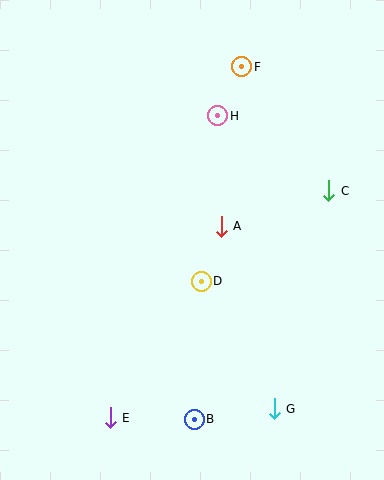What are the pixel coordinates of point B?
Point B is at (194, 420).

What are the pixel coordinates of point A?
Point A is at (221, 226).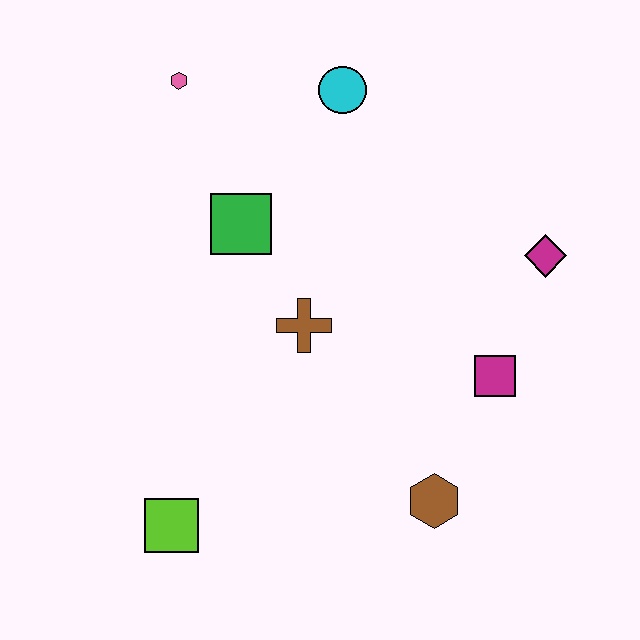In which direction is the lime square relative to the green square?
The lime square is below the green square.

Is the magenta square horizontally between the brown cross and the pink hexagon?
No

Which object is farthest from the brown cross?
The pink hexagon is farthest from the brown cross.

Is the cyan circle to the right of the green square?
Yes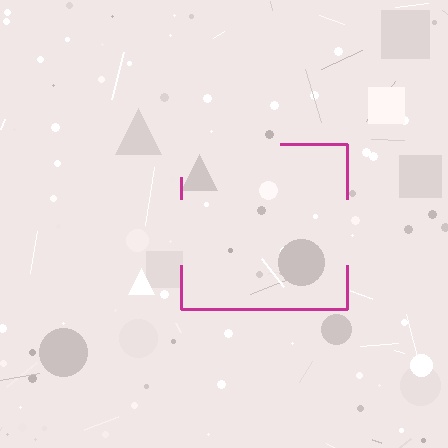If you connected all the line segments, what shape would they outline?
They would outline a square.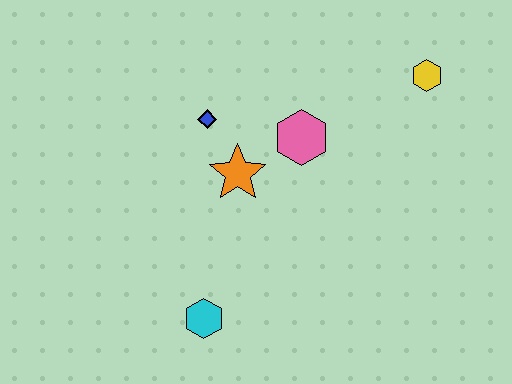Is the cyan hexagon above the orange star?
No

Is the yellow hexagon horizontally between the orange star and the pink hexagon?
No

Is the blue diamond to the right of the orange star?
No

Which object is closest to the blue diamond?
The orange star is closest to the blue diamond.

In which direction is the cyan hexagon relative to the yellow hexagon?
The cyan hexagon is below the yellow hexagon.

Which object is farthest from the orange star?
The yellow hexagon is farthest from the orange star.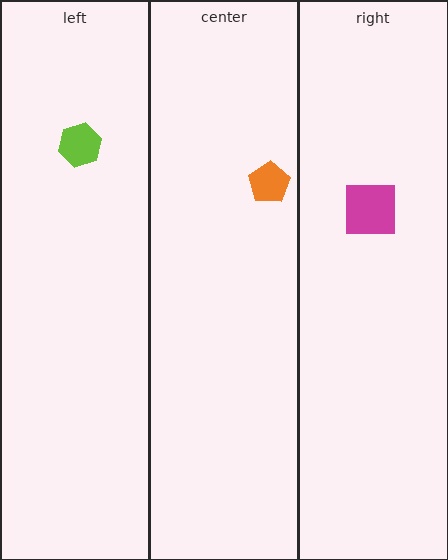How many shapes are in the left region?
1.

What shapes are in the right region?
The magenta square.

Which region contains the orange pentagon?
The center region.